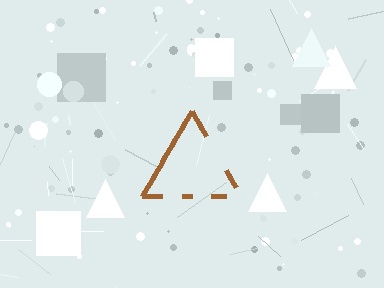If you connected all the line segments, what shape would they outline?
They would outline a triangle.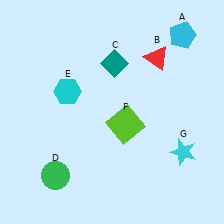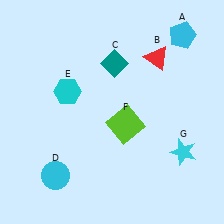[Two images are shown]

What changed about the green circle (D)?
In Image 1, D is green. In Image 2, it changed to cyan.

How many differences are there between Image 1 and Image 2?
There is 1 difference between the two images.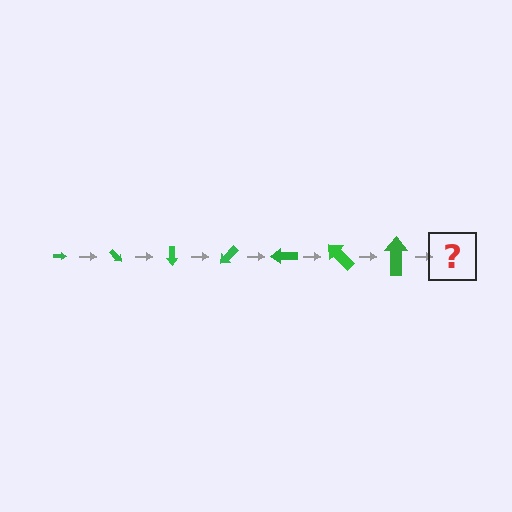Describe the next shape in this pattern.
It should be an arrow, larger than the previous one and rotated 315 degrees from the start.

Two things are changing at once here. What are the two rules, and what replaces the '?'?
The two rules are that the arrow grows larger each step and it rotates 45 degrees each step. The '?' should be an arrow, larger than the previous one and rotated 315 degrees from the start.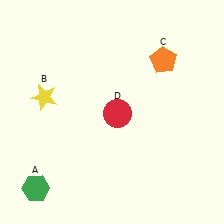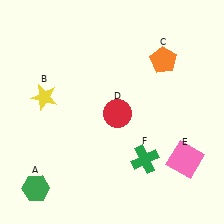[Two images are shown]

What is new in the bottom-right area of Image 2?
A green cross (F) was added in the bottom-right area of Image 2.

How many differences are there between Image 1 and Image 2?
There are 2 differences between the two images.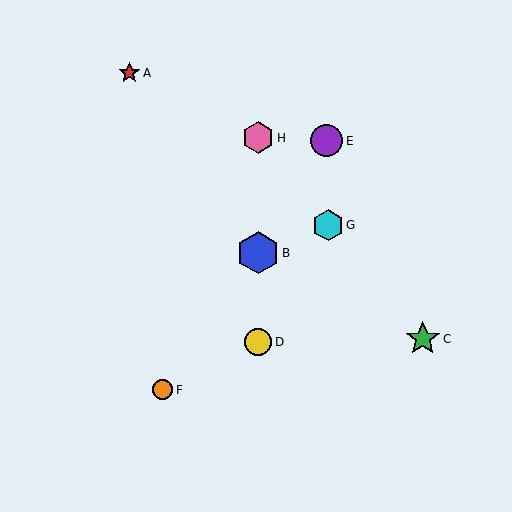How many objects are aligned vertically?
3 objects (B, D, H) are aligned vertically.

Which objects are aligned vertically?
Objects B, D, H are aligned vertically.